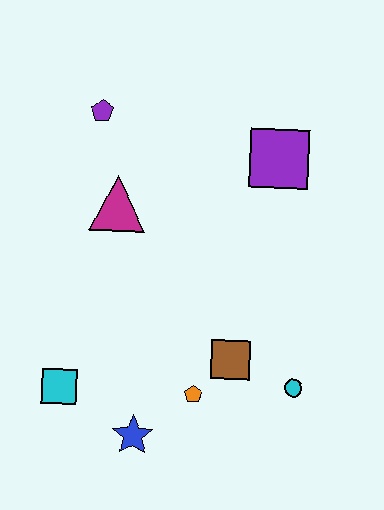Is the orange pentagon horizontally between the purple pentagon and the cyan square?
No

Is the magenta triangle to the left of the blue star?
Yes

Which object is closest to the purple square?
The magenta triangle is closest to the purple square.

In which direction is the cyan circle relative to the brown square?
The cyan circle is to the right of the brown square.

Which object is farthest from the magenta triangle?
The cyan circle is farthest from the magenta triangle.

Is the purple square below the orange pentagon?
No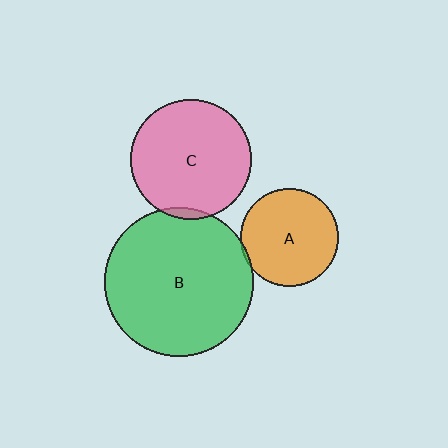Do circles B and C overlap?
Yes.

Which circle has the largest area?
Circle B (green).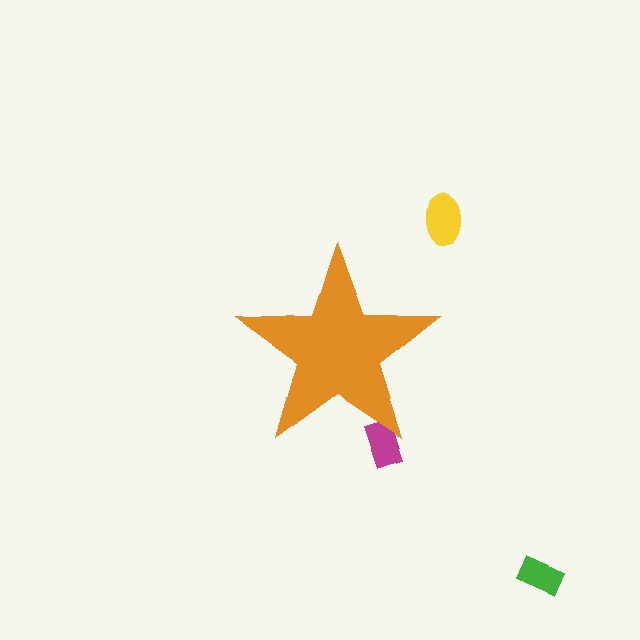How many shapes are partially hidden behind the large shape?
1 shape is partially hidden.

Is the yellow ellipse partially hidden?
No, the yellow ellipse is fully visible.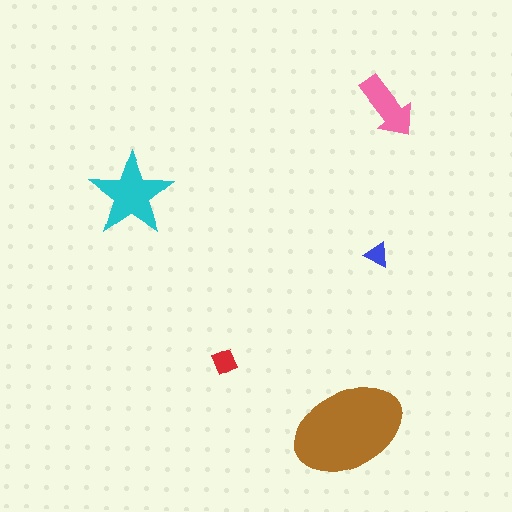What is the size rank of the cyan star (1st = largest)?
2nd.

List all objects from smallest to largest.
The blue triangle, the red diamond, the pink arrow, the cyan star, the brown ellipse.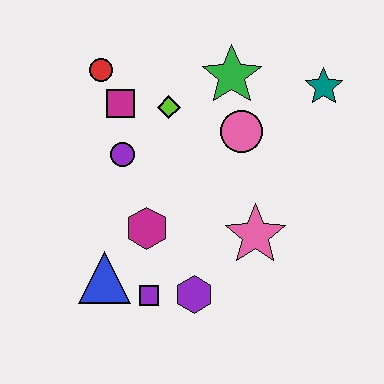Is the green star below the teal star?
No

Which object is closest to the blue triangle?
The purple square is closest to the blue triangle.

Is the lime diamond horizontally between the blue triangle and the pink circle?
Yes